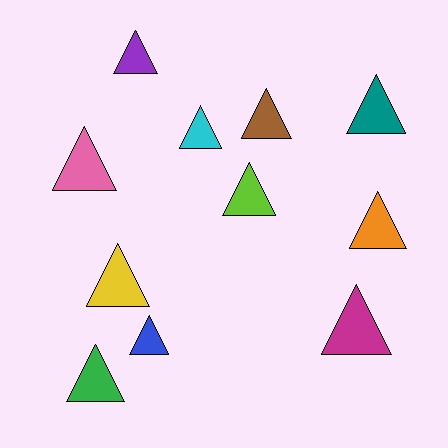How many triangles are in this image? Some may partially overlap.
There are 11 triangles.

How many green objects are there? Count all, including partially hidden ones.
There is 1 green object.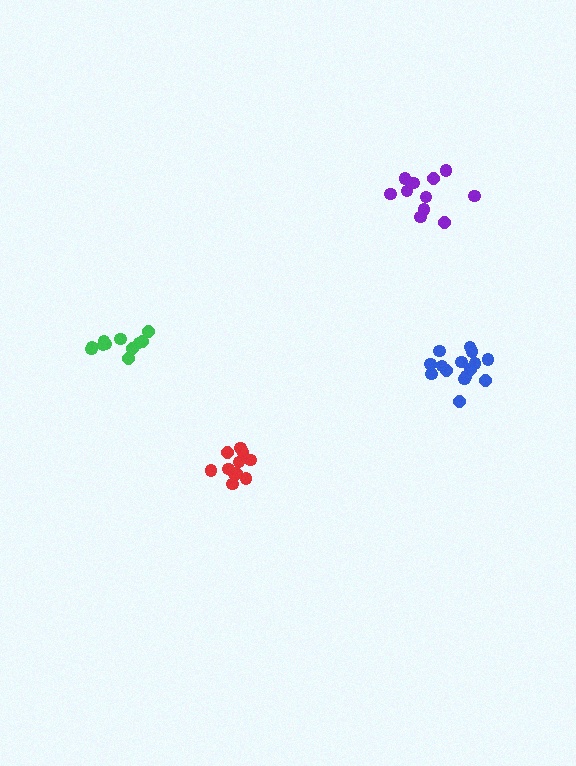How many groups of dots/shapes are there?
There are 4 groups.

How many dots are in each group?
Group 1: 16 dots, Group 2: 11 dots, Group 3: 11 dots, Group 4: 11 dots (49 total).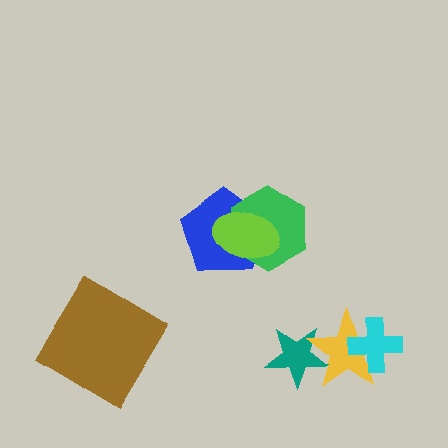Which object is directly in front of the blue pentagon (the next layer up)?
The green hexagon is directly in front of the blue pentagon.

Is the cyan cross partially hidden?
No, no other shape covers it.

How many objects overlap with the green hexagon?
2 objects overlap with the green hexagon.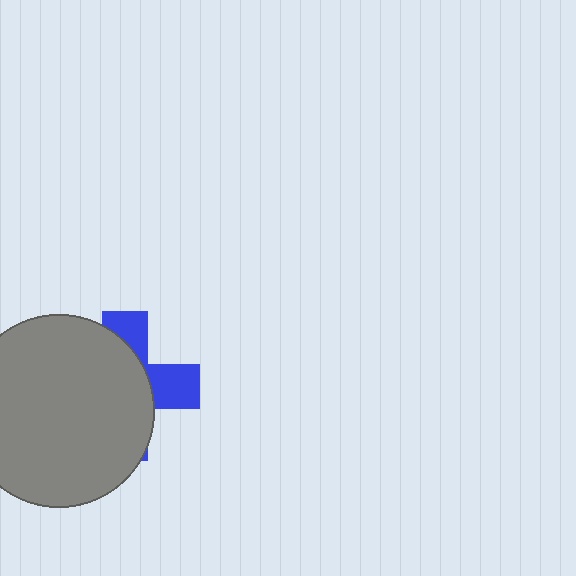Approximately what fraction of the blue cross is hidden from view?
Roughly 68% of the blue cross is hidden behind the gray circle.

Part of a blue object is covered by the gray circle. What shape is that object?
It is a cross.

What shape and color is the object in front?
The object in front is a gray circle.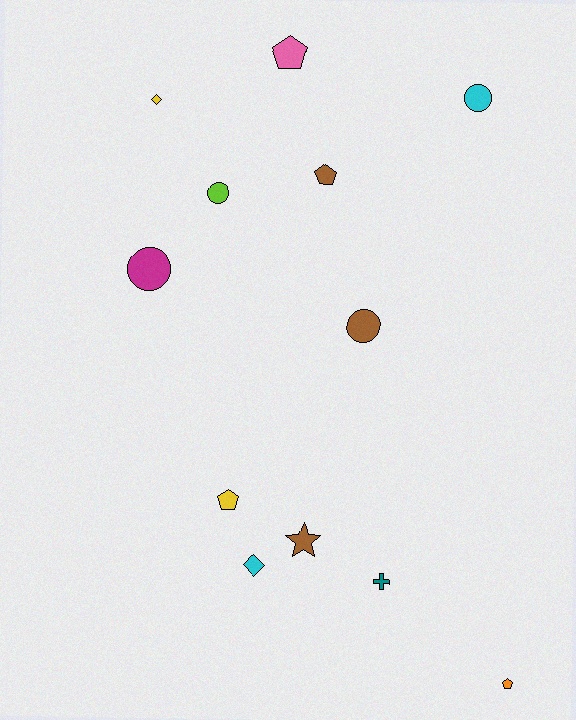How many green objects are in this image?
There are no green objects.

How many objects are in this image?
There are 12 objects.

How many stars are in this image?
There is 1 star.